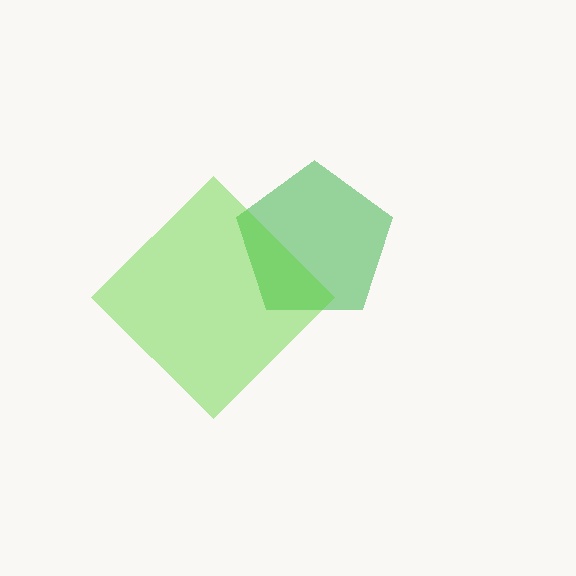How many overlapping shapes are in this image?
There are 2 overlapping shapes in the image.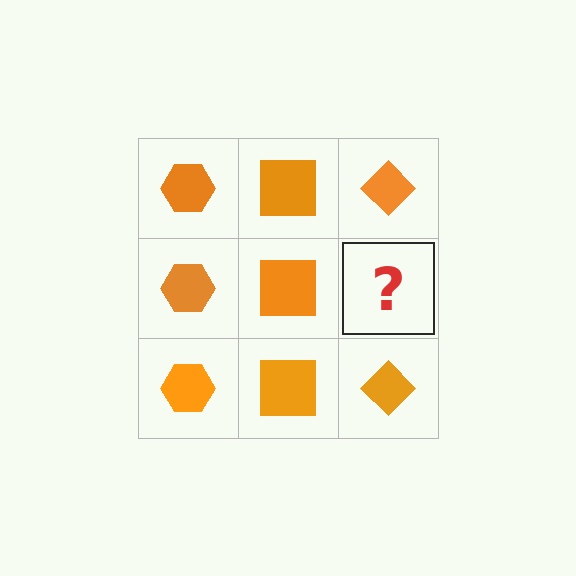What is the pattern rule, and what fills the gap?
The rule is that each column has a consistent shape. The gap should be filled with an orange diamond.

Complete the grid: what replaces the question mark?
The question mark should be replaced with an orange diamond.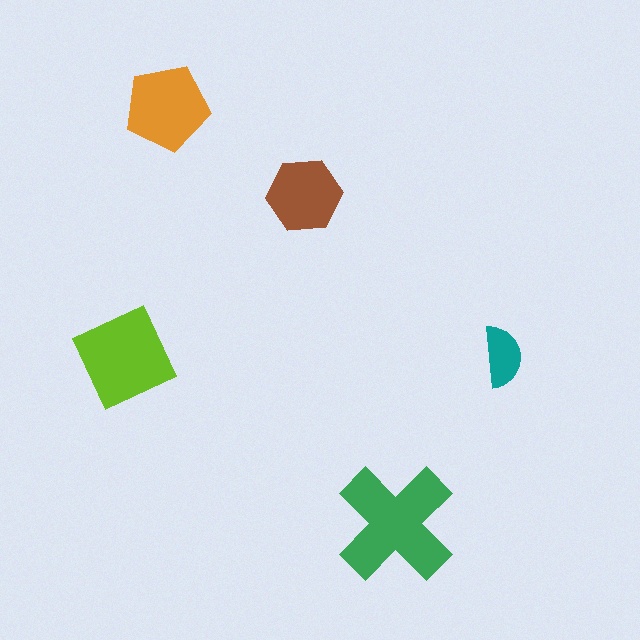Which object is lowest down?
The green cross is bottommost.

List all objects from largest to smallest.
The green cross, the lime diamond, the orange pentagon, the brown hexagon, the teal semicircle.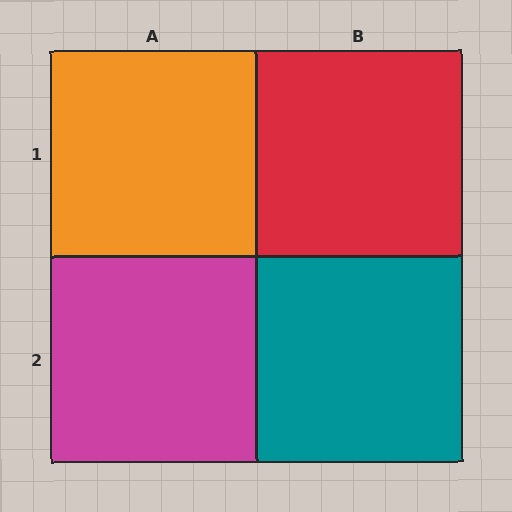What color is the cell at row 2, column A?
Magenta.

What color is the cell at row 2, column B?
Teal.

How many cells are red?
1 cell is red.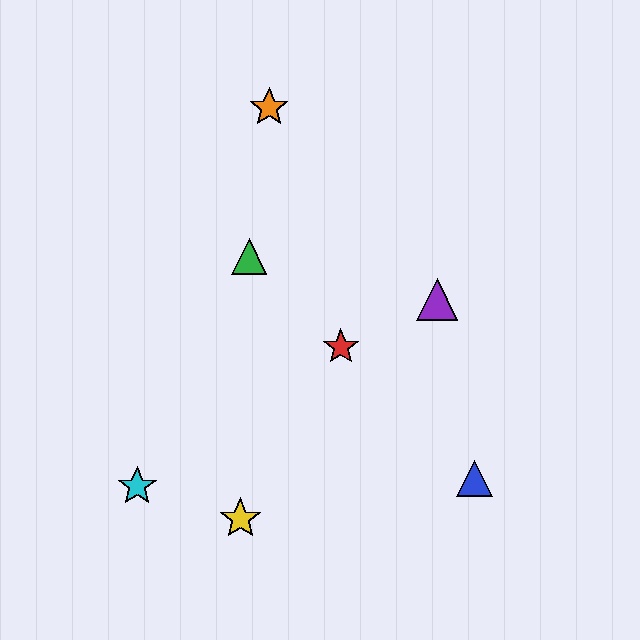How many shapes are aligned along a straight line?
3 shapes (the red star, the blue triangle, the green triangle) are aligned along a straight line.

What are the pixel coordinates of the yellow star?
The yellow star is at (240, 519).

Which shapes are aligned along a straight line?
The red star, the blue triangle, the green triangle are aligned along a straight line.